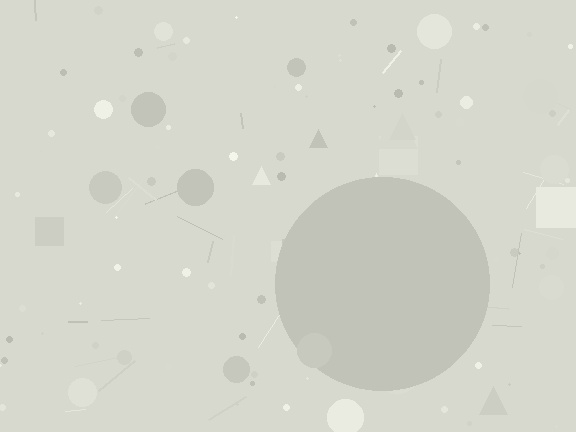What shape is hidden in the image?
A circle is hidden in the image.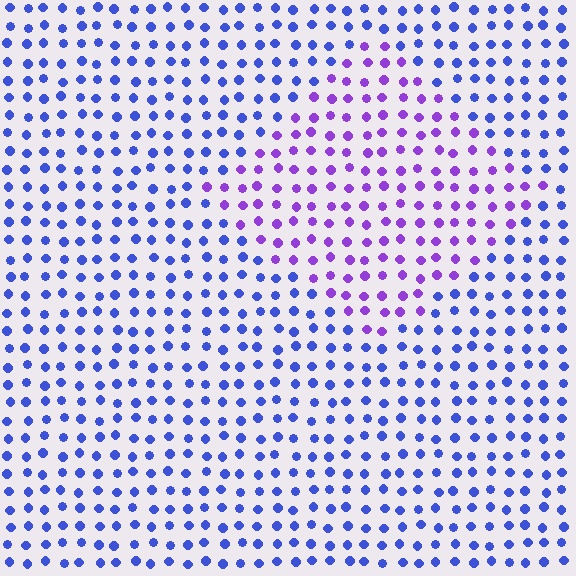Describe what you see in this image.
The image is filled with small blue elements in a uniform arrangement. A diamond-shaped region is visible where the elements are tinted to a slightly different hue, forming a subtle color boundary.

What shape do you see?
I see a diamond.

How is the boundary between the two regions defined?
The boundary is defined purely by a slight shift in hue (about 42 degrees). Spacing, size, and orientation are identical on both sides.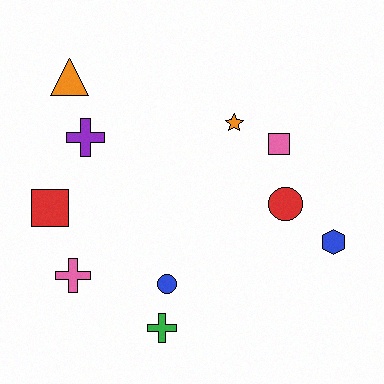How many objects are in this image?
There are 10 objects.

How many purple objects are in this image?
There is 1 purple object.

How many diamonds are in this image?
There are no diamonds.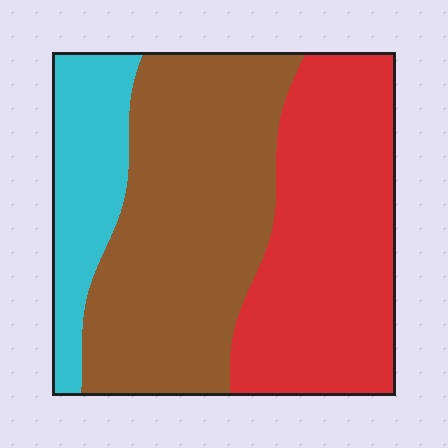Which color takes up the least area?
Cyan, at roughly 15%.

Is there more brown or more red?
Brown.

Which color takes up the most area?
Brown, at roughly 45%.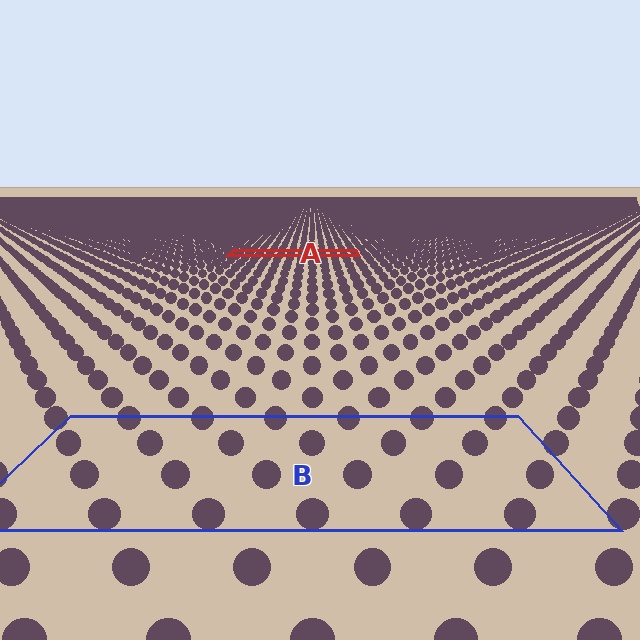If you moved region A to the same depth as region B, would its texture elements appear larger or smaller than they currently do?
They would appear larger. At a closer depth, the same texture elements are projected at a bigger on-screen size.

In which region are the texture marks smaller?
The texture marks are smaller in region A, because it is farther away.